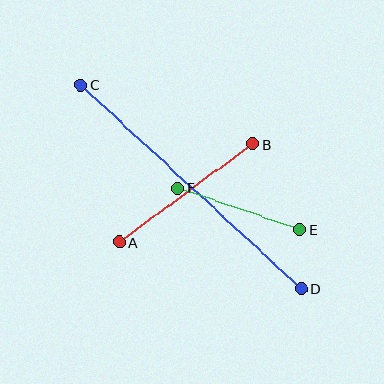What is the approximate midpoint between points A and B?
The midpoint is at approximately (186, 193) pixels.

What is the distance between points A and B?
The distance is approximately 166 pixels.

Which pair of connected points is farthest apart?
Points C and D are farthest apart.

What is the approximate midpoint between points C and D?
The midpoint is at approximately (191, 187) pixels.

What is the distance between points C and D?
The distance is approximately 300 pixels.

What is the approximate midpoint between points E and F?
The midpoint is at approximately (239, 209) pixels.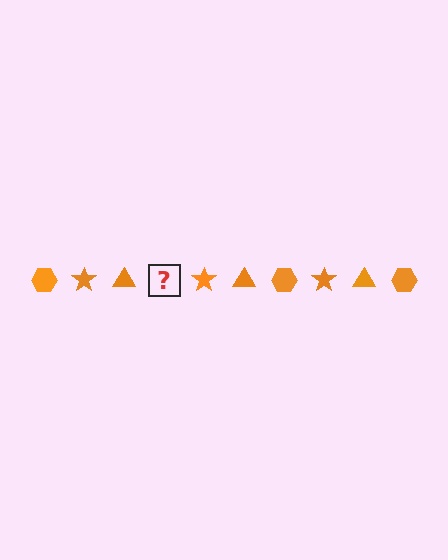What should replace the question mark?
The question mark should be replaced with an orange hexagon.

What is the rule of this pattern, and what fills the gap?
The rule is that the pattern cycles through hexagon, star, triangle shapes in orange. The gap should be filled with an orange hexagon.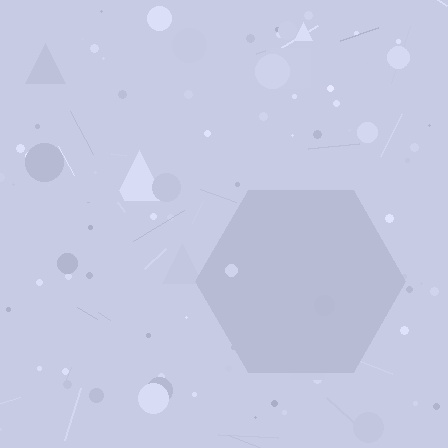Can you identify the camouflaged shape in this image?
The camouflaged shape is a hexagon.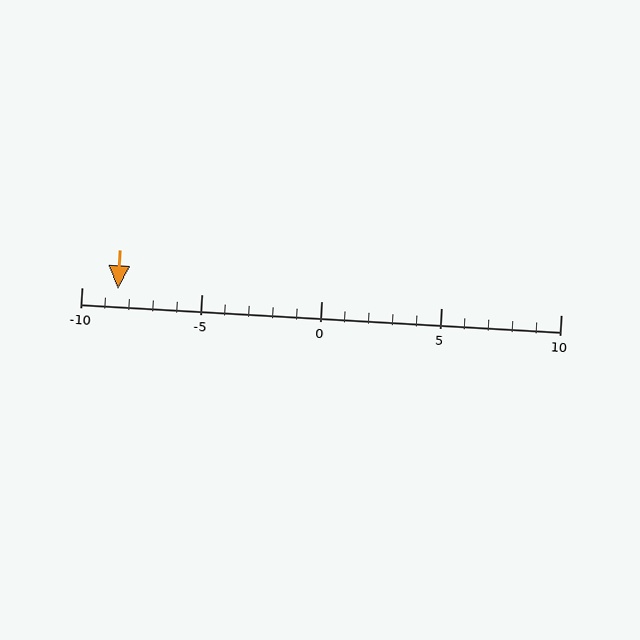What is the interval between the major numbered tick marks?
The major tick marks are spaced 5 units apart.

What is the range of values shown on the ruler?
The ruler shows values from -10 to 10.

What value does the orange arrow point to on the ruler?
The orange arrow points to approximately -8.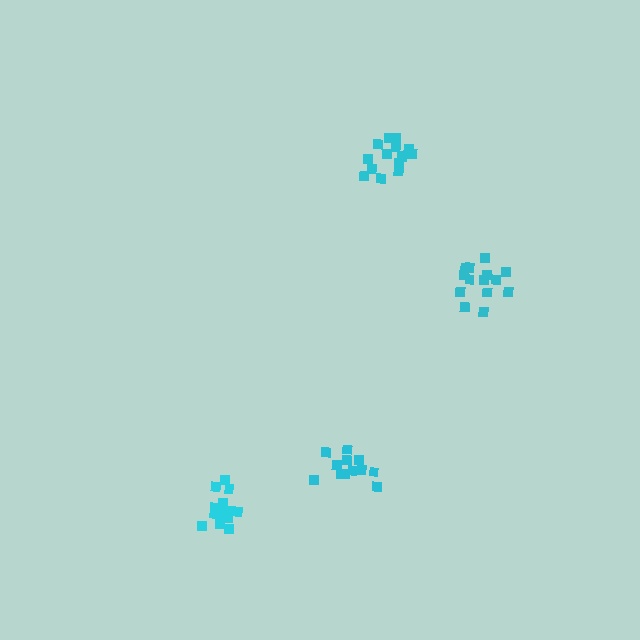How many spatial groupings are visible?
There are 4 spatial groupings.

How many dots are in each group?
Group 1: 12 dots, Group 2: 14 dots, Group 3: 15 dots, Group 4: 15 dots (56 total).